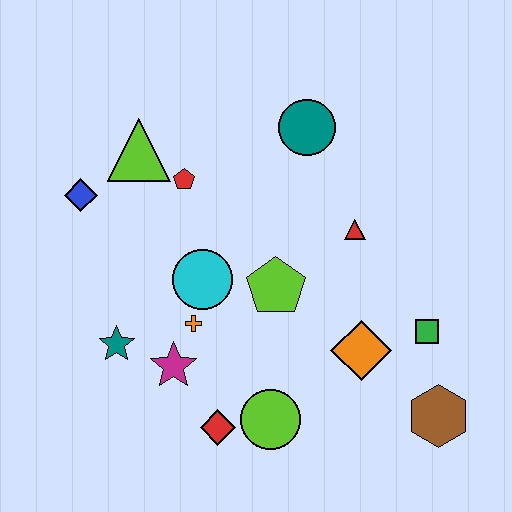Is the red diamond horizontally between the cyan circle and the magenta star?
No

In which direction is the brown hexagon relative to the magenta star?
The brown hexagon is to the right of the magenta star.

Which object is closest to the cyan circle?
The orange cross is closest to the cyan circle.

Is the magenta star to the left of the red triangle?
Yes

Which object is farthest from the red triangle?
The blue diamond is farthest from the red triangle.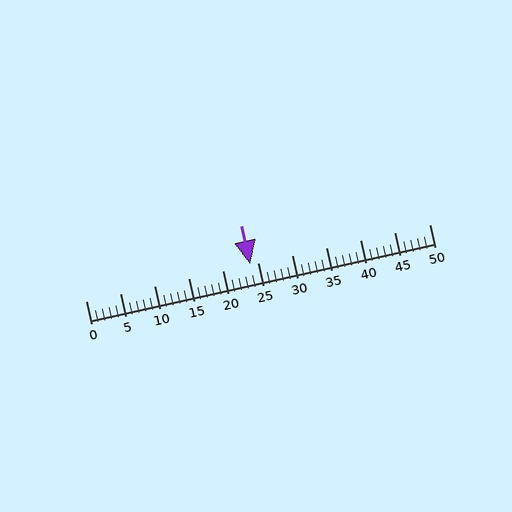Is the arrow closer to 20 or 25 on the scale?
The arrow is closer to 25.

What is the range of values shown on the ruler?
The ruler shows values from 0 to 50.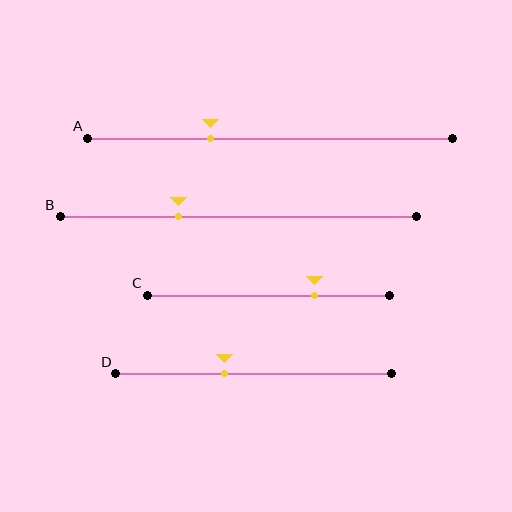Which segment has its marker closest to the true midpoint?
Segment D has its marker closest to the true midpoint.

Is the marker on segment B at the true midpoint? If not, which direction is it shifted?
No, the marker on segment B is shifted to the left by about 17% of the segment length.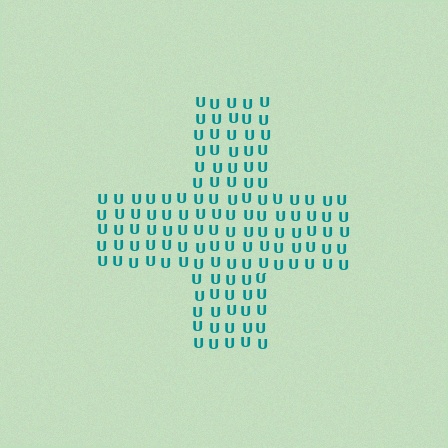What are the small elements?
The small elements are letter U's.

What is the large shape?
The large shape is a cross.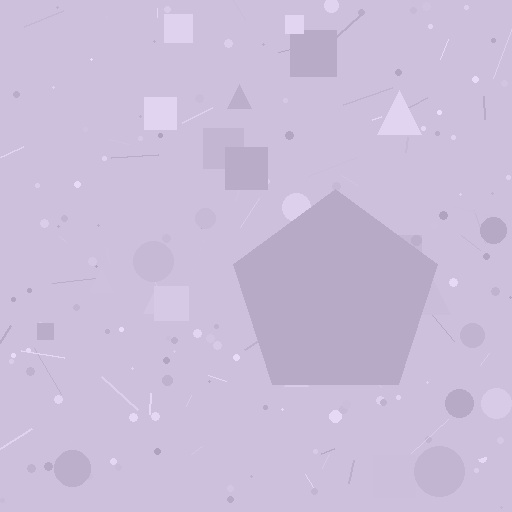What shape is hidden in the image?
A pentagon is hidden in the image.